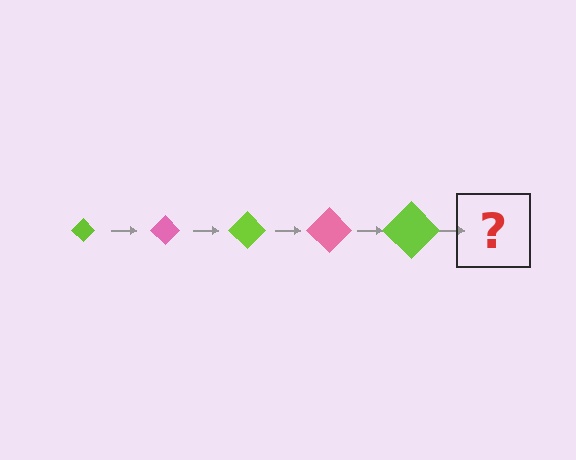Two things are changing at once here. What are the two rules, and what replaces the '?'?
The two rules are that the diamond grows larger each step and the color cycles through lime and pink. The '?' should be a pink diamond, larger than the previous one.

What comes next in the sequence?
The next element should be a pink diamond, larger than the previous one.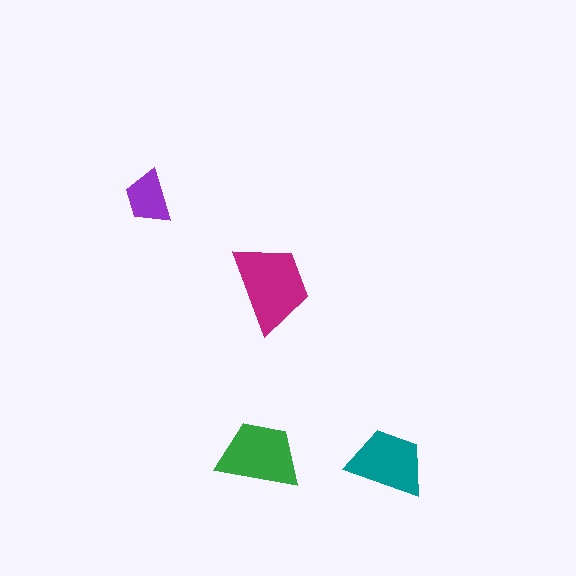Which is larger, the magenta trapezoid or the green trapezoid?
The magenta one.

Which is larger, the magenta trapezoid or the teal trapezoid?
The magenta one.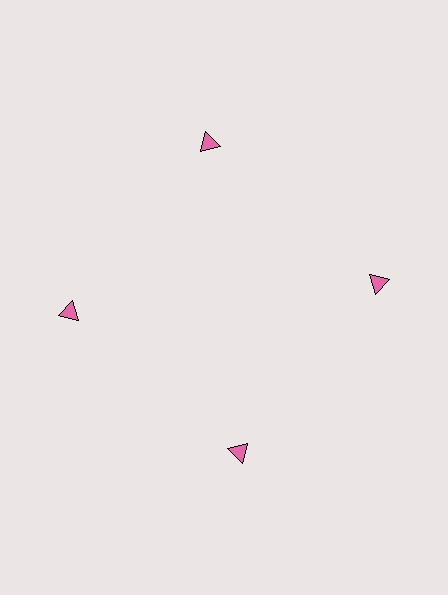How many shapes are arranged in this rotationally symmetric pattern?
There are 4 shapes, arranged in 4 groups of 1.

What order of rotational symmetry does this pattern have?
This pattern has 4-fold rotational symmetry.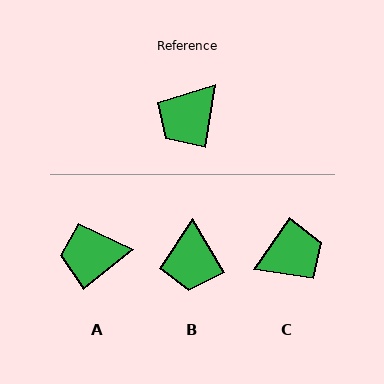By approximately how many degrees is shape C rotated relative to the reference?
Approximately 155 degrees counter-clockwise.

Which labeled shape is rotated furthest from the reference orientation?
C, about 155 degrees away.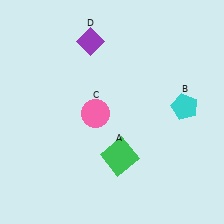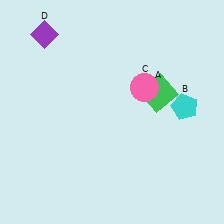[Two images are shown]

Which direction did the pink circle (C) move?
The pink circle (C) moved right.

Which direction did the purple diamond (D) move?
The purple diamond (D) moved left.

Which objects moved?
The objects that moved are: the green square (A), the pink circle (C), the purple diamond (D).